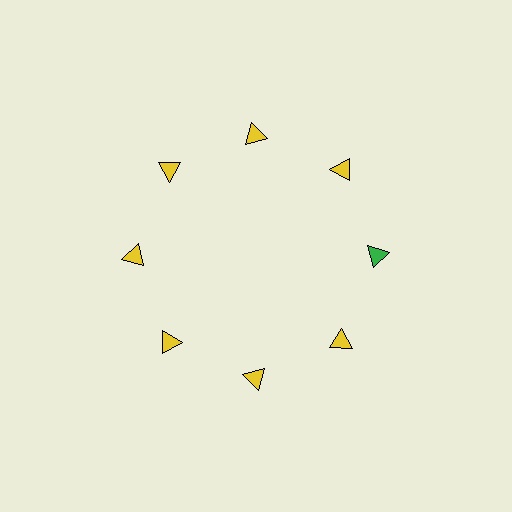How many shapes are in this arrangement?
There are 8 shapes arranged in a ring pattern.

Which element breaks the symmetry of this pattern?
The green triangle at roughly the 3 o'clock position breaks the symmetry. All other shapes are yellow triangles.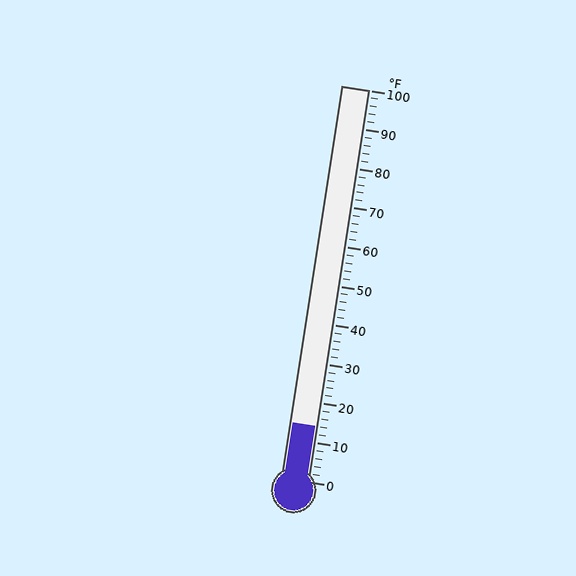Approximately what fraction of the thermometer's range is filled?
The thermometer is filled to approximately 15% of its range.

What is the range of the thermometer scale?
The thermometer scale ranges from 0°F to 100°F.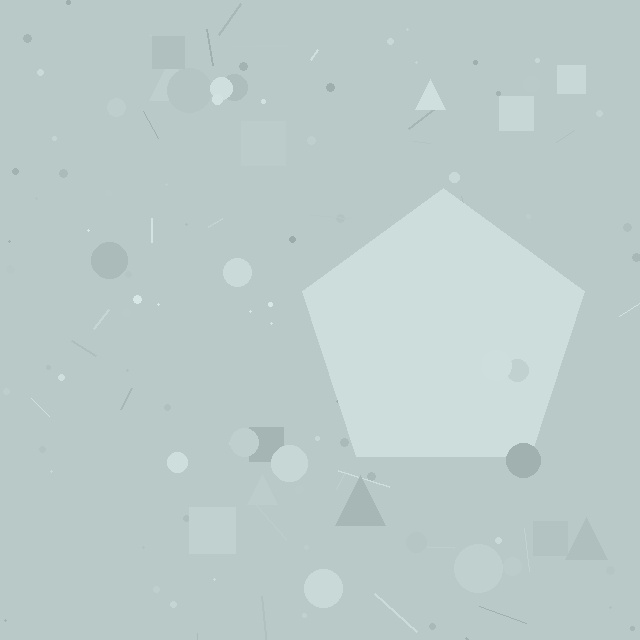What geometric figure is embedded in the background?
A pentagon is embedded in the background.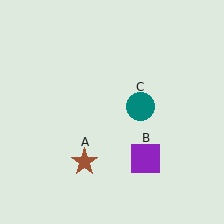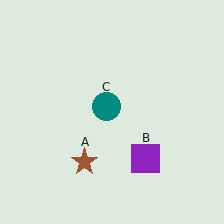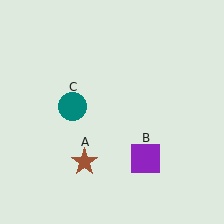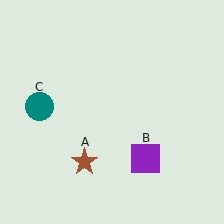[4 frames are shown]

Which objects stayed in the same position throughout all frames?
Brown star (object A) and purple square (object B) remained stationary.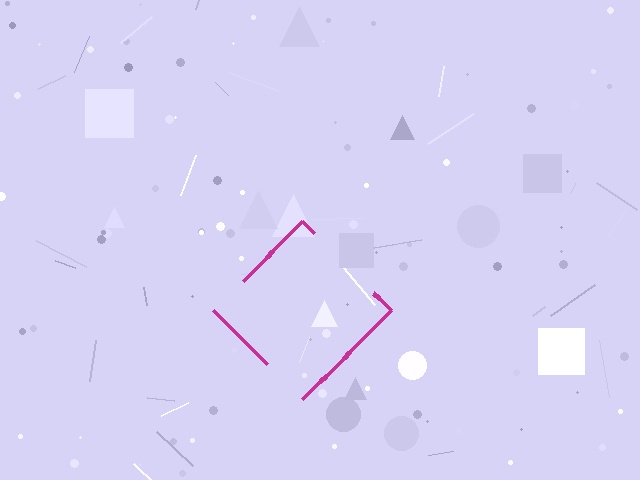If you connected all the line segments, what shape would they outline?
They would outline a diamond.